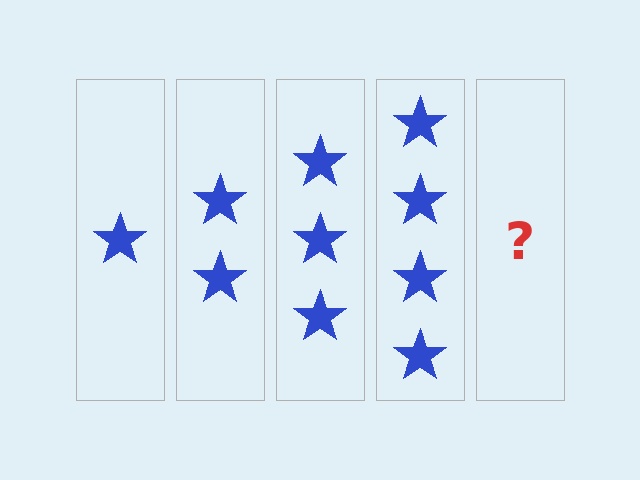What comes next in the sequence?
The next element should be 5 stars.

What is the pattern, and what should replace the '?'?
The pattern is that each step adds one more star. The '?' should be 5 stars.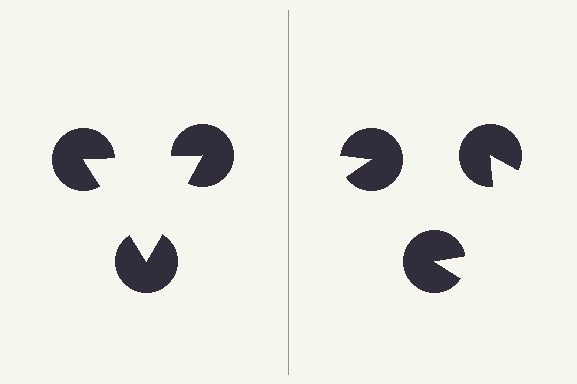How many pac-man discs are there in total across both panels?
6 — 3 on each side.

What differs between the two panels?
The pac-man discs are positioned identically on both sides; only the wedge orientations differ. On the left they align to a triangle; on the right they are misaligned.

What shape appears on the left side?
An illusory triangle.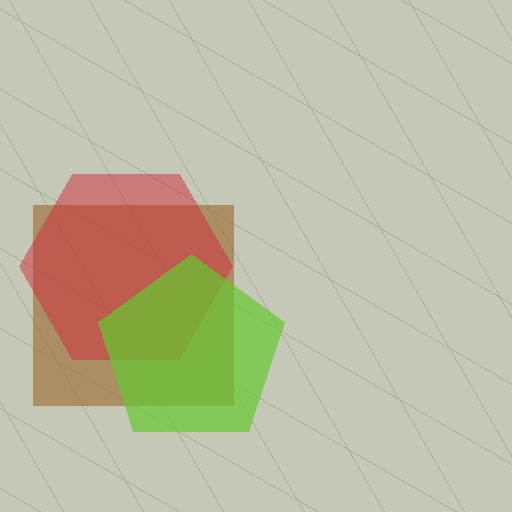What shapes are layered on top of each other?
The layered shapes are: a brown square, a red hexagon, a lime pentagon.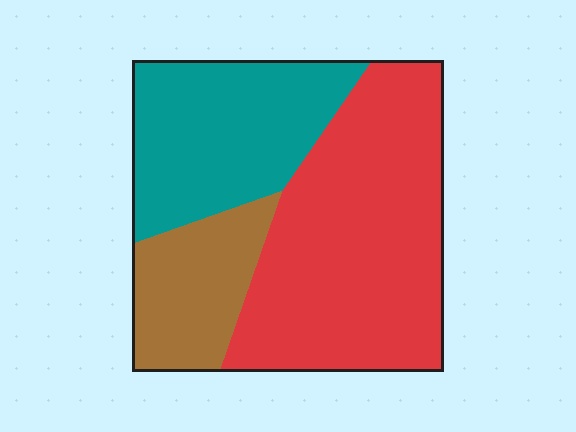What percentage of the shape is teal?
Teal takes up about one third (1/3) of the shape.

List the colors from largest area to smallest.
From largest to smallest: red, teal, brown.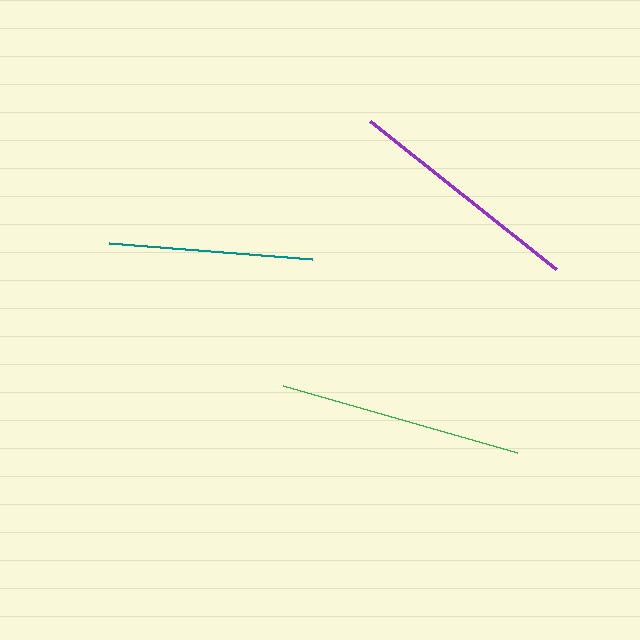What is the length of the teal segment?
The teal segment is approximately 204 pixels long.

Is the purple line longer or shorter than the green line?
The green line is longer than the purple line.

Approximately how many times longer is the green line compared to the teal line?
The green line is approximately 1.2 times the length of the teal line.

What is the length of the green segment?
The green segment is approximately 244 pixels long.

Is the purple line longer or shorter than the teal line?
The purple line is longer than the teal line.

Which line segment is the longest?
The green line is the longest at approximately 244 pixels.